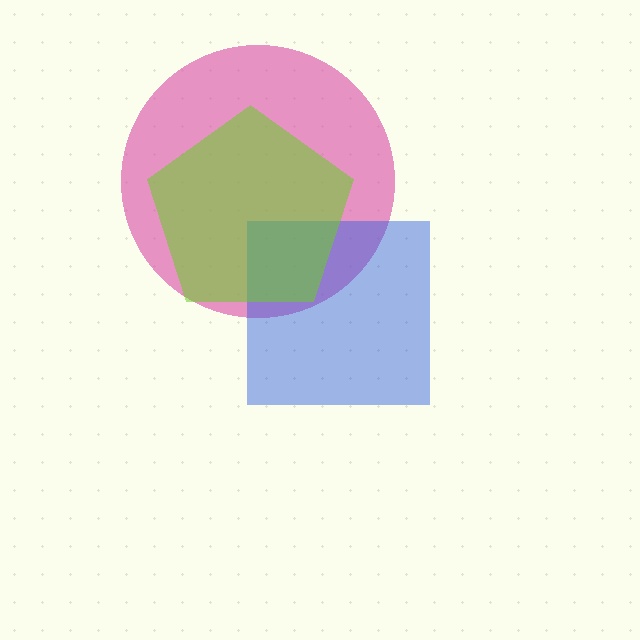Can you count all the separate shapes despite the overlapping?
Yes, there are 3 separate shapes.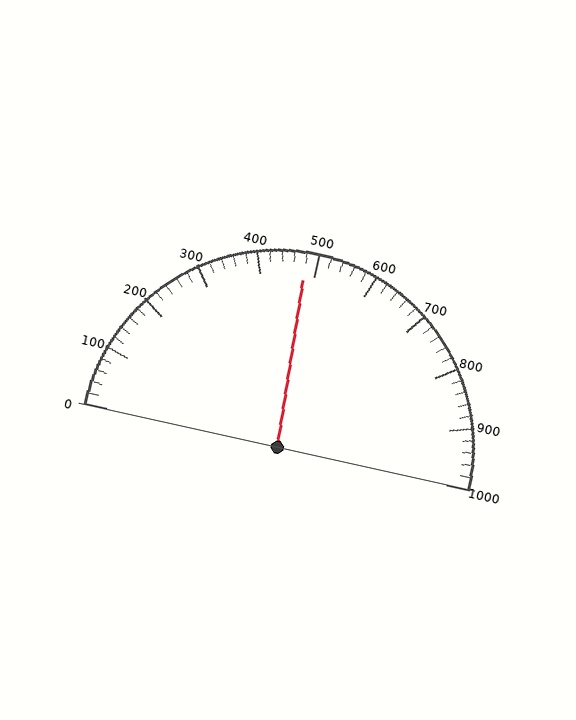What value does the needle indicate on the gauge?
The needle indicates approximately 480.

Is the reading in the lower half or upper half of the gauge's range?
The reading is in the lower half of the range (0 to 1000).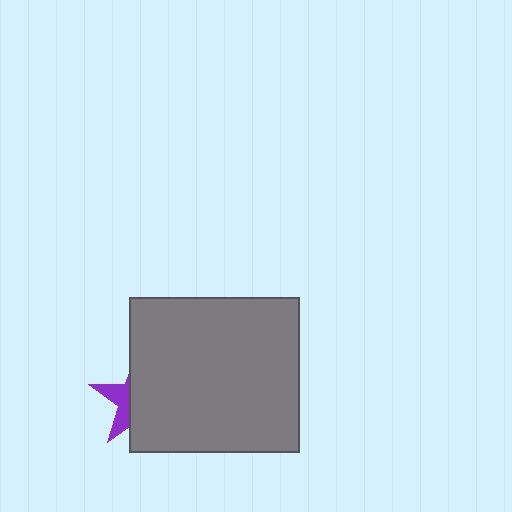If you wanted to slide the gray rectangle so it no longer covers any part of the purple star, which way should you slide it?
Slide it right — that is the most direct way to separate the two shapes.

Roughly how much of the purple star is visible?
A small part of it is visible (roughly 33%).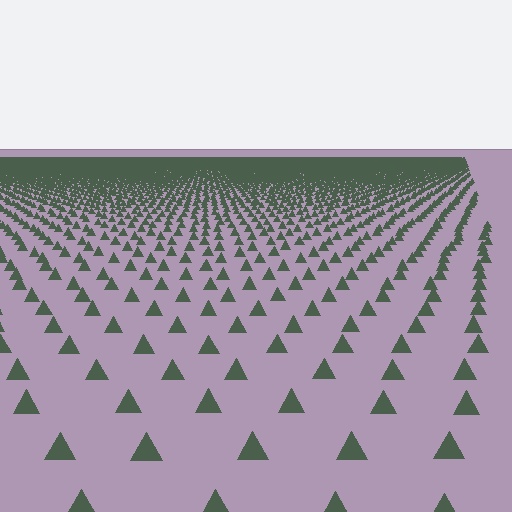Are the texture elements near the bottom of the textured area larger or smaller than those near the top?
Larger. Near the bottom, elements are closer to the viewer and appear at a bigger on-screen size.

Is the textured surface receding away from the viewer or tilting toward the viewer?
The surface is receding away from the viewer. Texture elements get smaller and denser toward the top.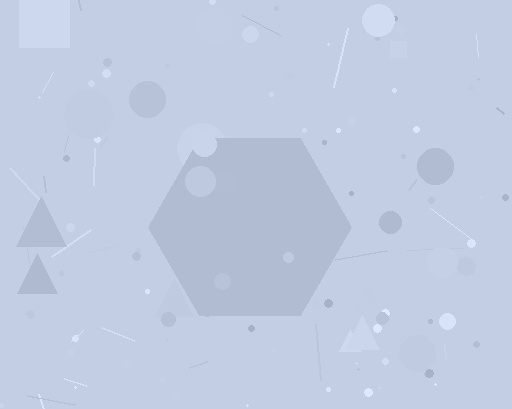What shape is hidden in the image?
A hexagon is hidden in the image.